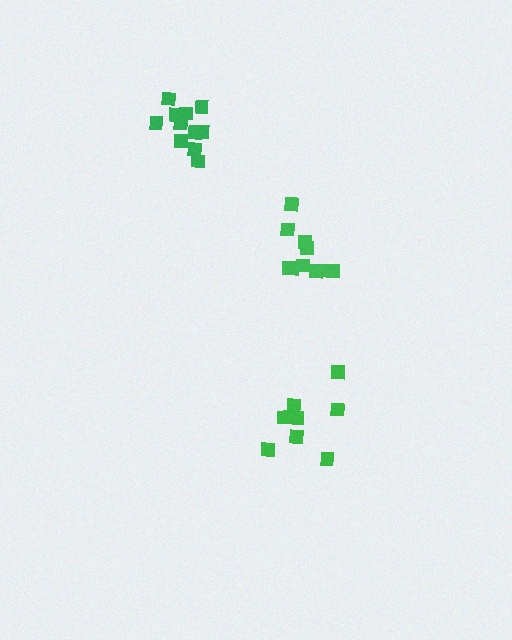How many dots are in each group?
Group 1: 9 dots, Group 2: 11 dots, Group 3: 10 dots (30 total).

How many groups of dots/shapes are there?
There are 3 groups.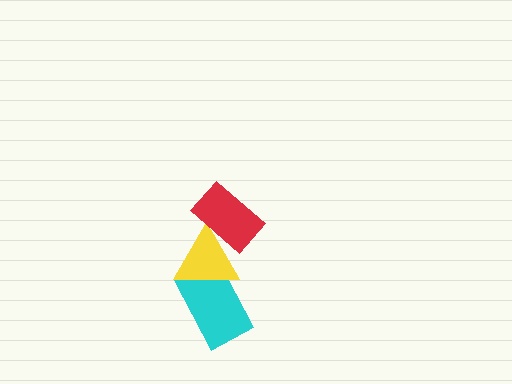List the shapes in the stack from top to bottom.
From top to bottom: the red rectangle, the yellow triangle, the cyan rectangle.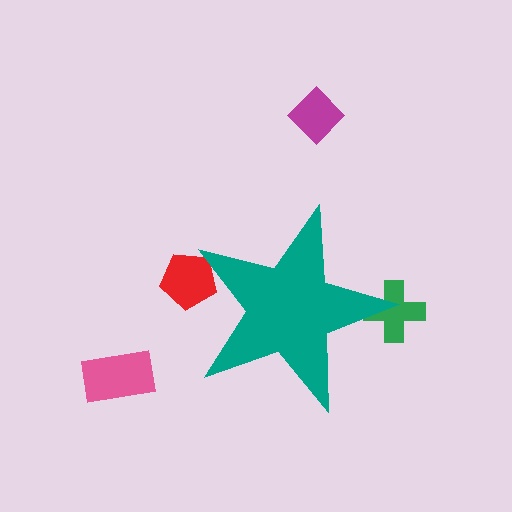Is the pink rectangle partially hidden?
No, the pink rectangle is fully visible.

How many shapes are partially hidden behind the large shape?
2 shapes are partially hidden.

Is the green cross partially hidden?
Yes, the green cross is partially hidden behind the teal star.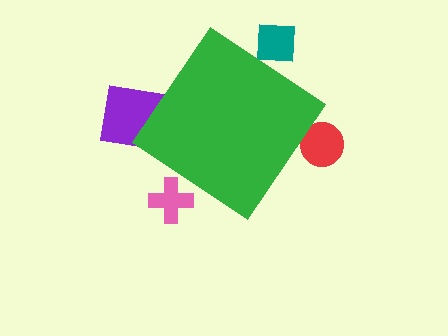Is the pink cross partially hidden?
Yes, the pink cross is partially hidden behind the green diamond.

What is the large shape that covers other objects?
A green diamond.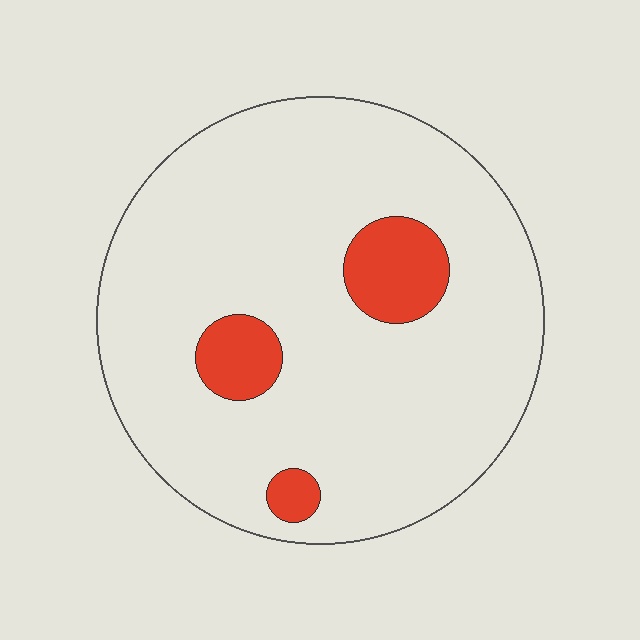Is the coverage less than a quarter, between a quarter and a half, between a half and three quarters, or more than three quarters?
Less than a quarter.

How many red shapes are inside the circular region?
3.